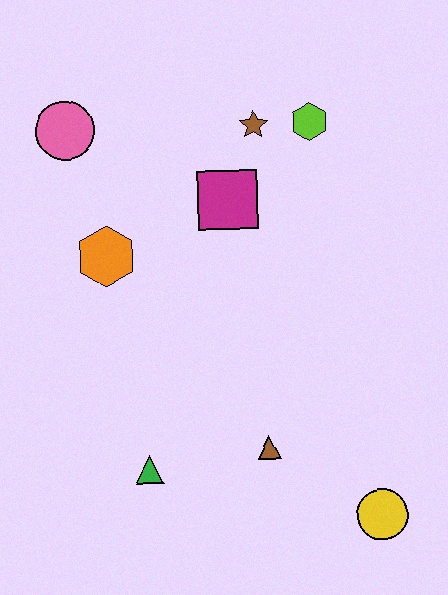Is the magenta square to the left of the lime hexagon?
Yes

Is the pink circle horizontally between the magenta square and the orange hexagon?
No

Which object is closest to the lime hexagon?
The brown star is closest to the lime hexagon.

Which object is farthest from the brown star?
The yellow circle is farthest from the brown star.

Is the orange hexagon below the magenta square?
Yes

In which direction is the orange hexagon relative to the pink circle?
The orange hexagon is below the pink circle.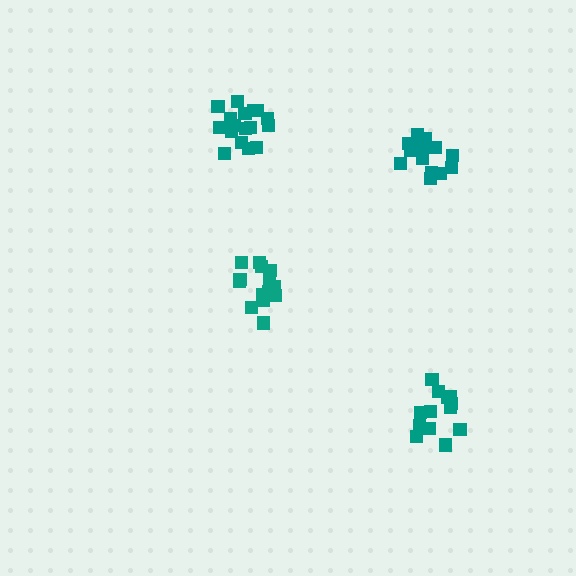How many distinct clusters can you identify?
There are 4 distinct clusters.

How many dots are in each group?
Group 1: 17 dots, Group 2: 15 dots, Group 3: 18 dots, Group 4: 13 dots (63 total).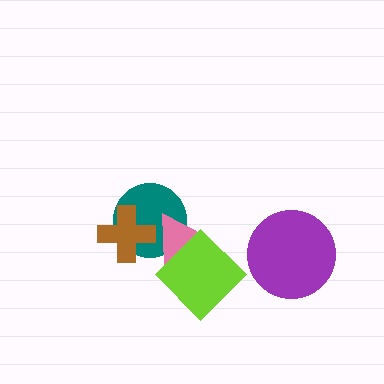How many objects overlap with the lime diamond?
2 objects overlap with the lime diamond.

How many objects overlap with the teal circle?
3 objects overlap with the teal circle.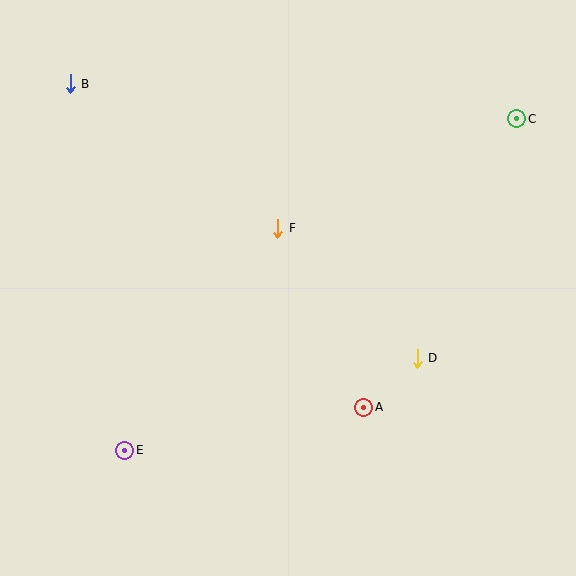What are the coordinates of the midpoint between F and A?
The midpoint between F and A is at (321, 318).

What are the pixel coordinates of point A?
Point A is at (364, 407).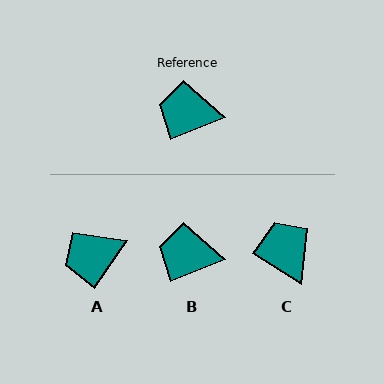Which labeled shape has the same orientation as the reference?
B.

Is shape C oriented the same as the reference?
No, it is off by about 55 degrees.